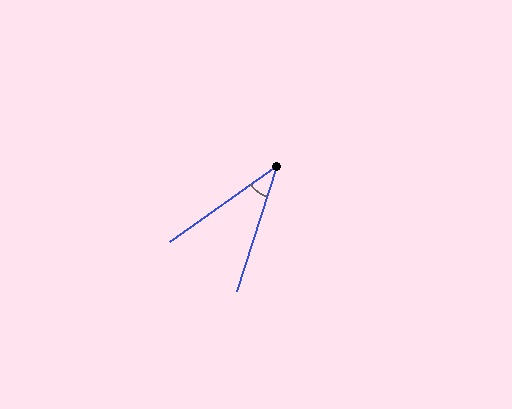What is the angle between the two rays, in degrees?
Approximately 37 degrees.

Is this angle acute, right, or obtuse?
It is acute.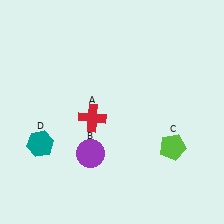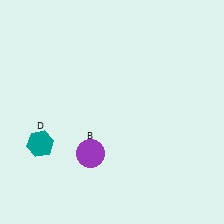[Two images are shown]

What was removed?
The red cross (A), the lime pentagon (C) were removed in Image 2.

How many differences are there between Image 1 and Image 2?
There are 2 differences between the two images.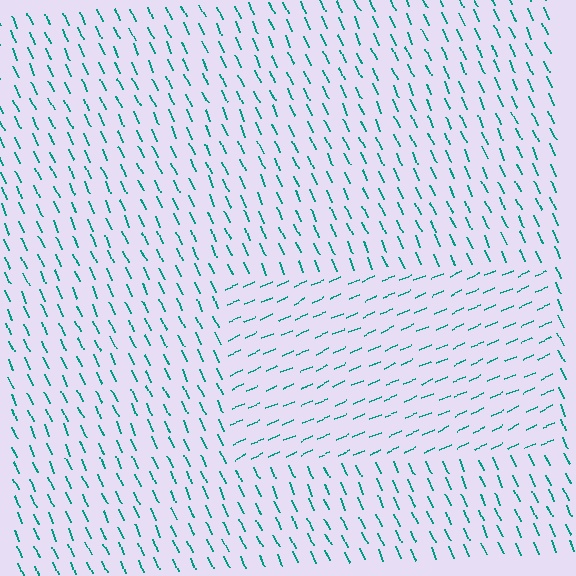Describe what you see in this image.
The image is filled with small teal line segments. A rectangle region in the image has lines oriented differently from the surrounding lines, creating a visible texture boundary.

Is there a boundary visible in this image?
Yes, there is a texture boundary formed by a change in line orientation.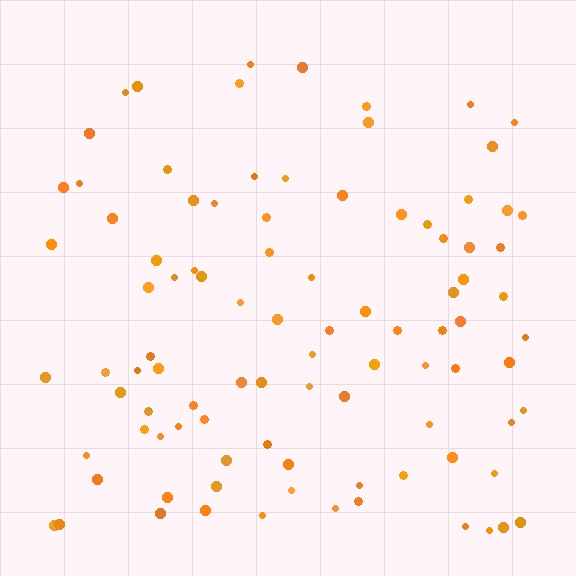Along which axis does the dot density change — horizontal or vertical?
Vertical.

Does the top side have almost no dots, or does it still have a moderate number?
Still a moderate number, just noticeably fewer than the bottom.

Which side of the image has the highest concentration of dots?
The bottom.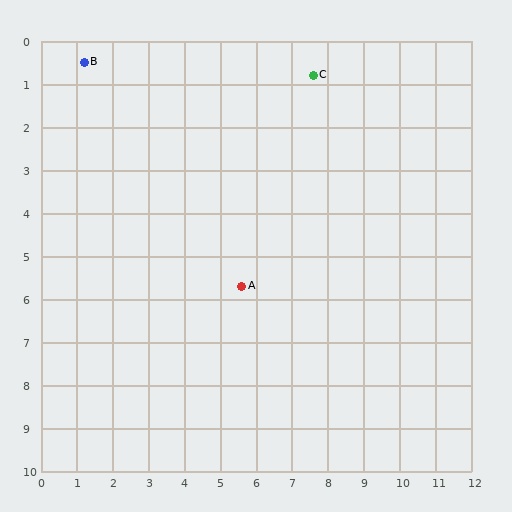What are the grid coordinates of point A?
Point A is at approximately (5.6, 5.7).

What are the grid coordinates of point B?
Point B is at approximately (1.2, 0.5).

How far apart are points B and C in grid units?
Points B and C are about 6.4 grid units apart.